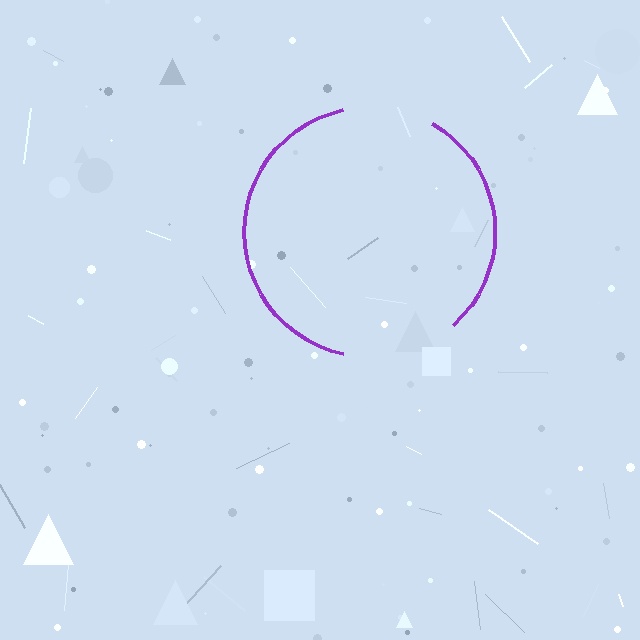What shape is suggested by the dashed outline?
The dashed outline suggests a circle.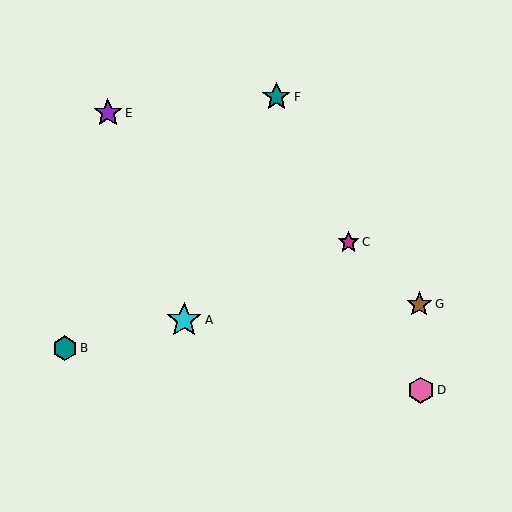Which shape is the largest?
The cyan star (labeled A) is the largest.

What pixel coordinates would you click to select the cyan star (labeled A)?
Click at (184, 320) to select the cyan star A.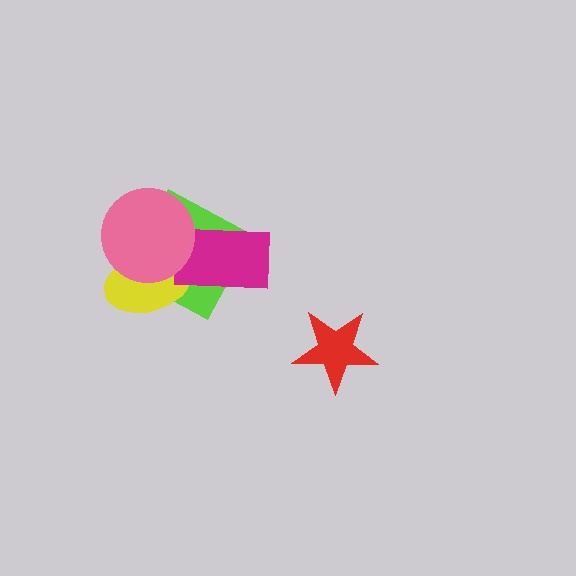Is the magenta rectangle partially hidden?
Yes, it is partially covered by another shape.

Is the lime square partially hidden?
Yes, it is partially covered by another shape.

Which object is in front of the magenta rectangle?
The pink circle is in front of the magenta rectangle.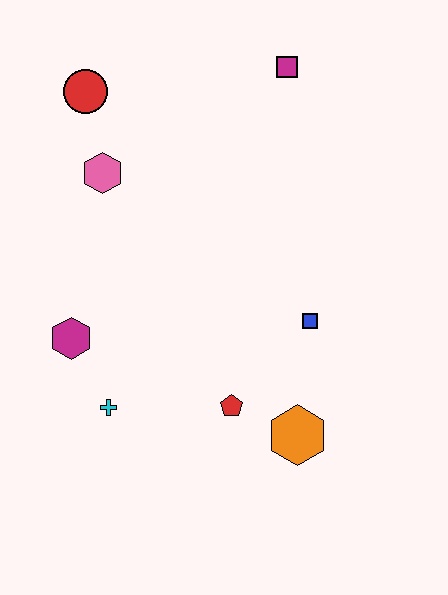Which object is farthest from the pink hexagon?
The orange hexagon is farthest from the pink hexagon.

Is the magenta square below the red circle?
No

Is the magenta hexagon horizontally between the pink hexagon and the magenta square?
No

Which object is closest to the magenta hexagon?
The cyan cross is closest to the magenta hexagon.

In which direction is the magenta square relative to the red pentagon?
The magenta square is above the red pentagon.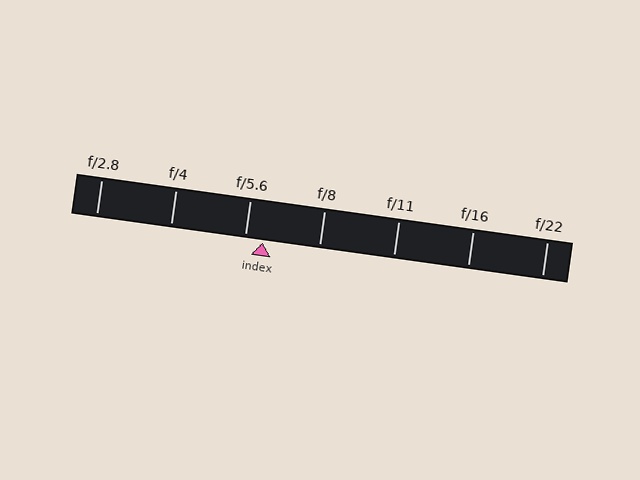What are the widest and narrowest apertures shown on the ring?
The widest aperture shown is f/2.8 and the narrowest is f/22.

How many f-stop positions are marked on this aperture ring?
There are 7 f-stop positions marked.